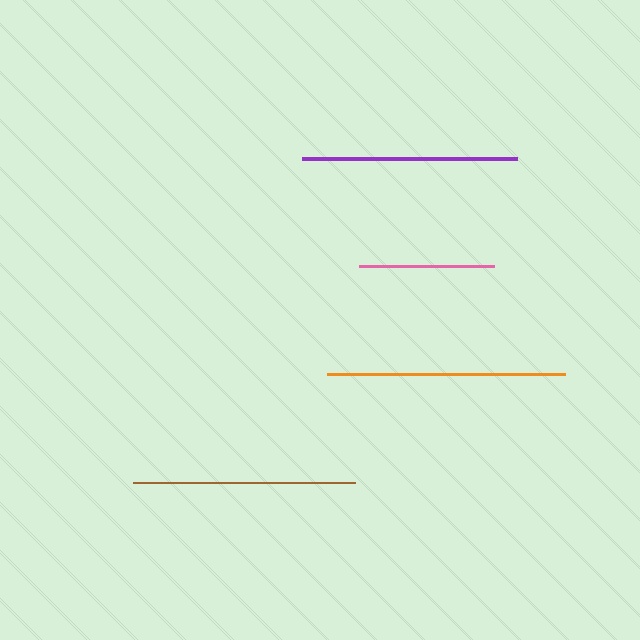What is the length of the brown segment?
The brown segment is approximately 222 pixels long.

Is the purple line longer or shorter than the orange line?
The orange line is longer than the purple line.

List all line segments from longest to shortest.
From longest to shortest: orange, brown, purple, pink.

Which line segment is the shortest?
The pink line is the shortest at approximately 134 pixels.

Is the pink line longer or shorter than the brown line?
The brown line is longer than the pink line.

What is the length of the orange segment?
The orange segment is approximately 239 pixels long.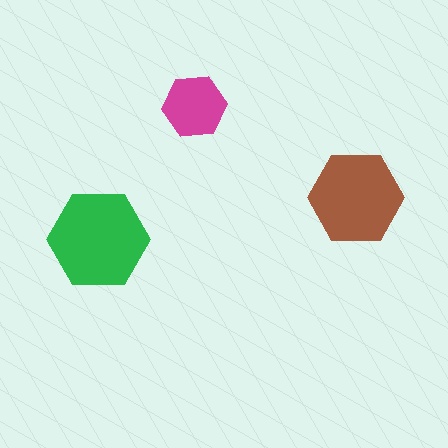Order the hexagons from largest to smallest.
the green one, the brown one, the magenta one.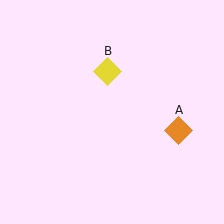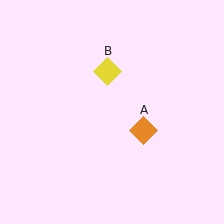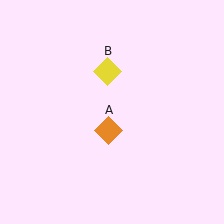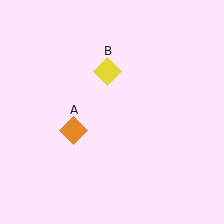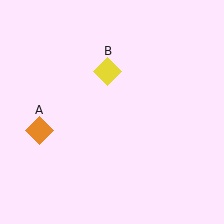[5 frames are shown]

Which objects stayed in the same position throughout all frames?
Yellow diamond (object B) remained stationary.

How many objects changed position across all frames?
1 object changed position: orange diamond (object A).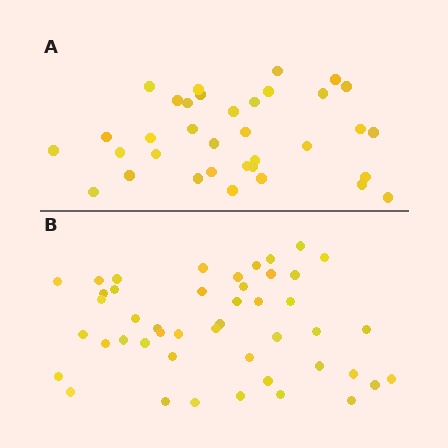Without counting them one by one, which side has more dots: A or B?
Region B (the bottom region) has more dots.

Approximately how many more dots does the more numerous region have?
Region B has roughly 12 or so more dots than region A.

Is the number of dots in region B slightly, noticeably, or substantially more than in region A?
Region B has noticeably more, but not dramatically so. The ratio is roughly 1.3 to 1.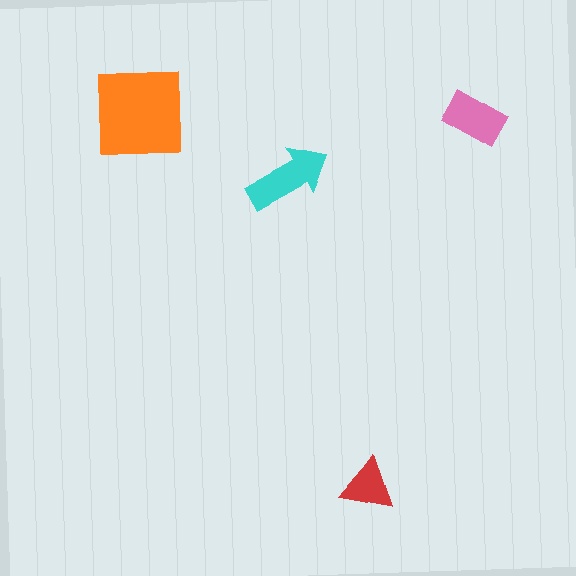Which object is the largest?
The orange square.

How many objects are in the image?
There are 4 objects in the image.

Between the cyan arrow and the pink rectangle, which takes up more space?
The cyan arrow.